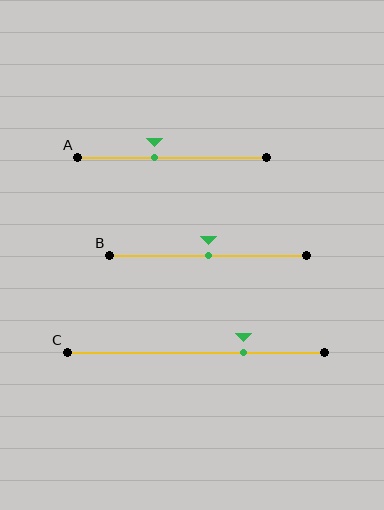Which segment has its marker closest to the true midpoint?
Segment B has its marker closest to the true midpoint.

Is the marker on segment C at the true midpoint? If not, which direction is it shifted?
No, the marker on segment C is shifted to the right by about 19% of the segment length.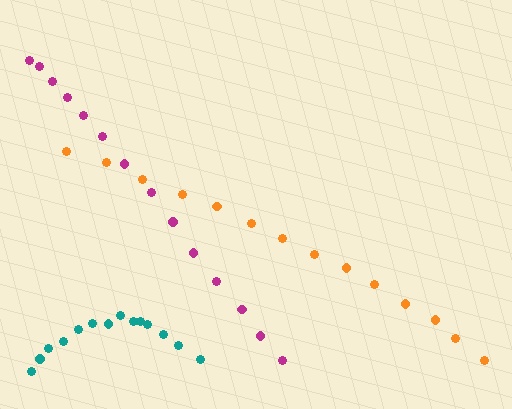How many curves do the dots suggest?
There are 3 distinct paths.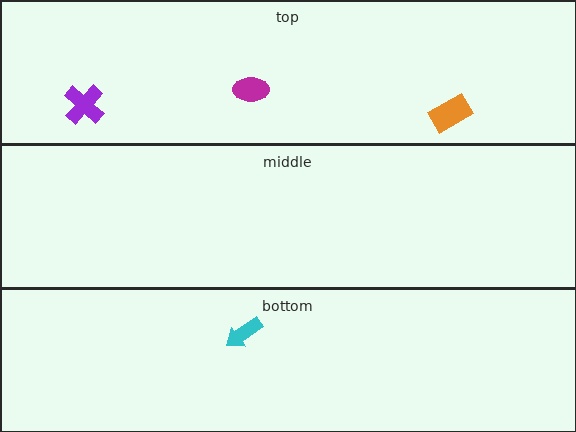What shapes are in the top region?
The magenta ellipse, the purple cross, the orange rectangle.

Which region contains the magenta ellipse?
The top region.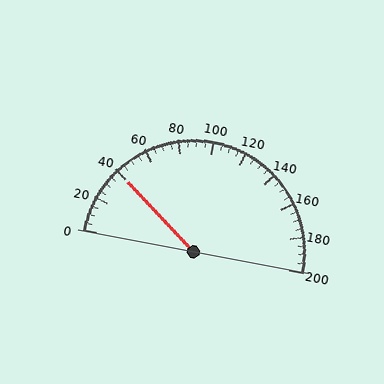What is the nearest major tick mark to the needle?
The nearest major tick mark is 40.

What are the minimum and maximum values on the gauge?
The gauge ranges from 0 to 200.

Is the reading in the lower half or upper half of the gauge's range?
The reading is in the lower half of the range (0 to 200).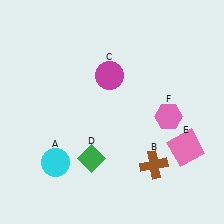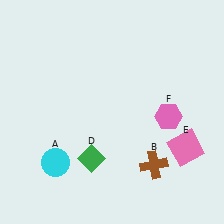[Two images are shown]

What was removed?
The magenta circle (C) was removed in Image 2.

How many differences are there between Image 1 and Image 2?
There is 1 difference between the two images.